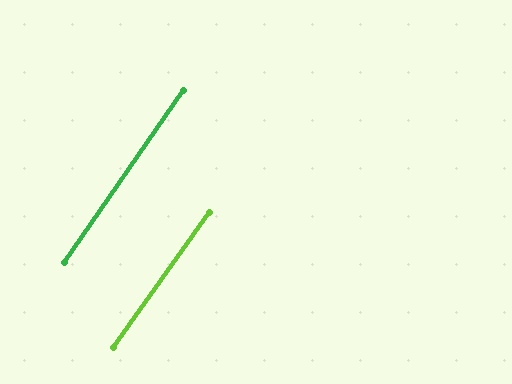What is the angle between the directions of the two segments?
Approximately 1 degree.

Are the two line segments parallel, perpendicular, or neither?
Parallel — their directions differ by only 0.6°.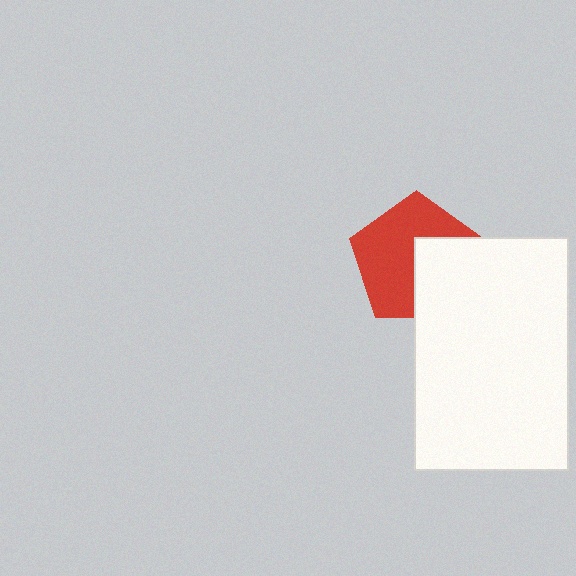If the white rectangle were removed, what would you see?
You would see the complete red pentagon.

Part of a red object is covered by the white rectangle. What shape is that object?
It is a pentagon.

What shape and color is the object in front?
The object in front is a white rectangle.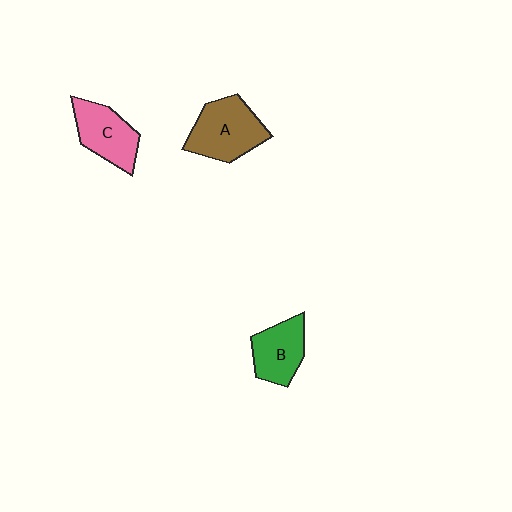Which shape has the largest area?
Shape A (brown).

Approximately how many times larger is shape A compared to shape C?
Approximately 1.2 times.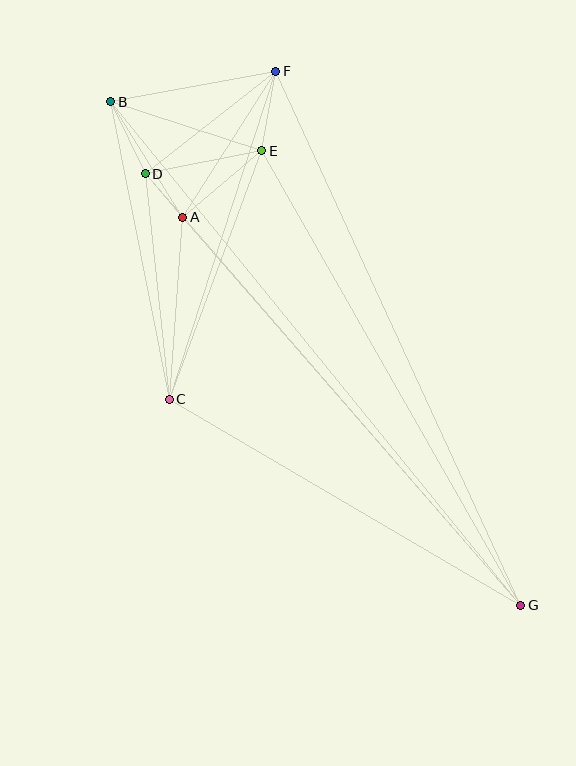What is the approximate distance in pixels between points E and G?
The distance between E and G is approximately 523 pixels.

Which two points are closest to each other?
Points A and D are closest to each other.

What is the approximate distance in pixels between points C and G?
The distance between C and G is approximately 407 pixels.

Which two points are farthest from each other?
Points B and G are farthest from each other.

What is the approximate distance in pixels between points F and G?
The distance between F and G is approximately 588 pixels.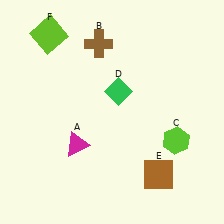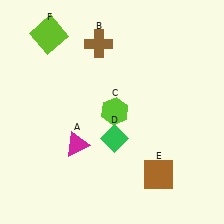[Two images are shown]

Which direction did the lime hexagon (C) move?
The lime hexagon (C) moved left.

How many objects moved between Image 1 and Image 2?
2 objects moved between the two images.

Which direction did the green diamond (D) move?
The green diamond (D) moved down.